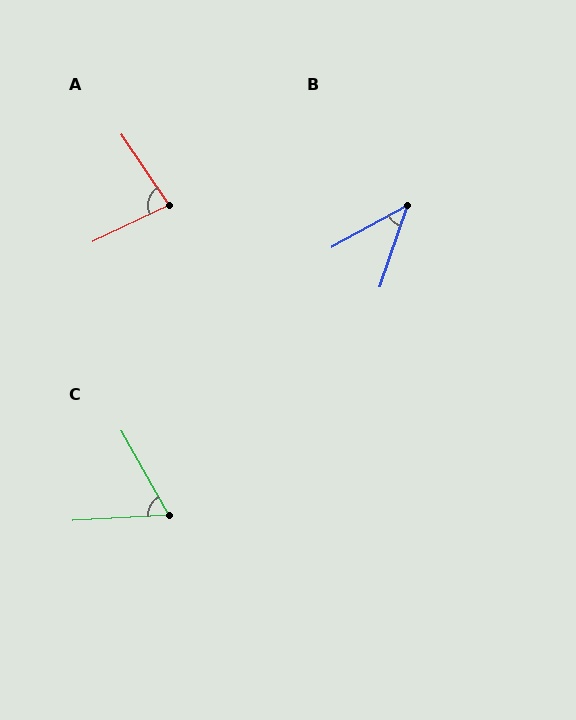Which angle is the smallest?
B, at approximately 43 degrees.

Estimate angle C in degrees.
Approximately 64 degrees.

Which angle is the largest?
A, at approximately 82 degrees.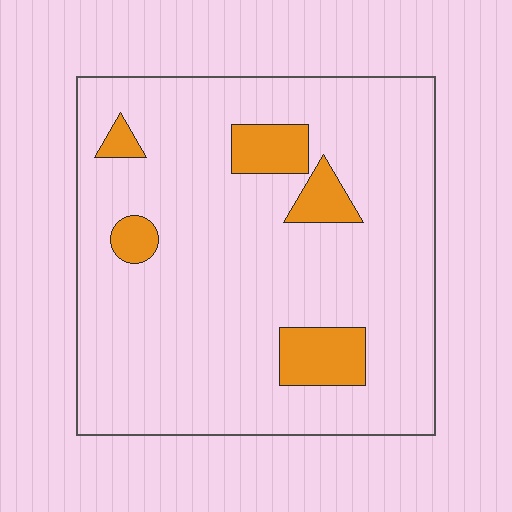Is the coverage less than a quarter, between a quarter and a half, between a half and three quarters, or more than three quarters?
Less than a quarter.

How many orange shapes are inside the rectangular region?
5.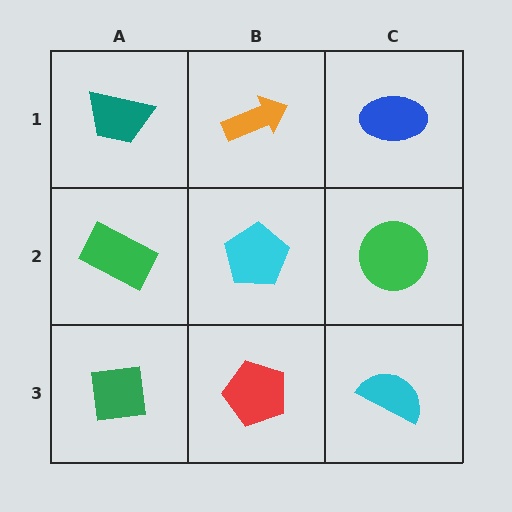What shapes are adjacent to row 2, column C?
A blue ellipse (row 1, column C), a cyan semicircle (row 3, column C), a cyan pentagon (row 2, column B).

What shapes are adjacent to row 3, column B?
A cyan pentagon (row 2, column B), a green square (row 3, column A), a cyan semicircle (row 3, column C).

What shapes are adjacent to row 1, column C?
A green circle (row 2, column C), an orange arrow (row 1, column B).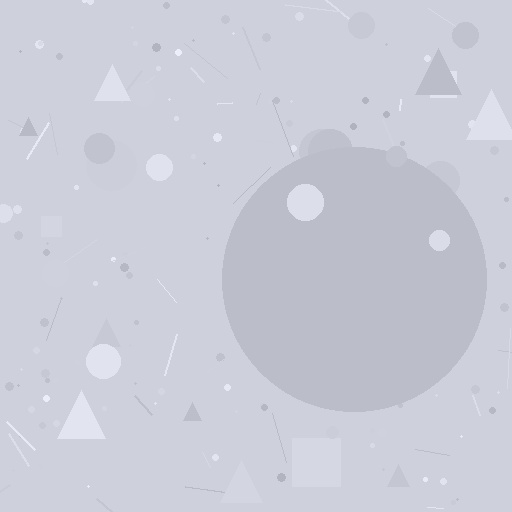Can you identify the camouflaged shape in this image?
The camouflaged shape is a circle.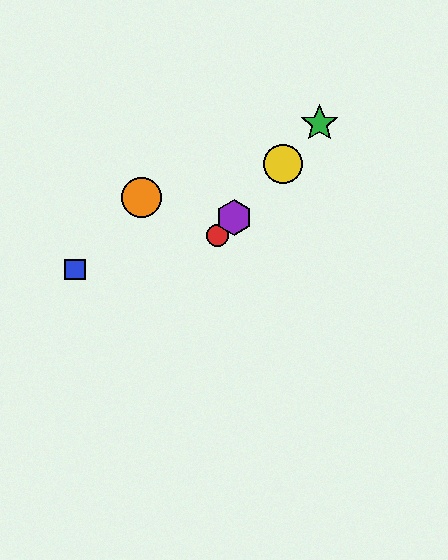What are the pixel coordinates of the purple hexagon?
The purple hexagon is at (234, 217).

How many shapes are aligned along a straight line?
4 shapes (the red circle, the green star, the yellow circle, the purple hexagon) are aligned along a straight line.